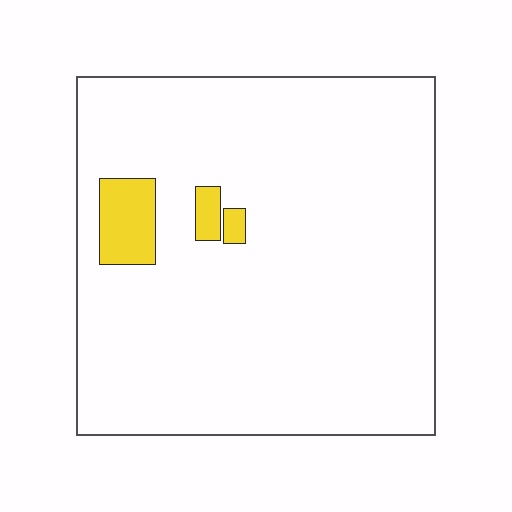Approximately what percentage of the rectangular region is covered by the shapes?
Approximately 5%.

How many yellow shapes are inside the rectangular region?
3.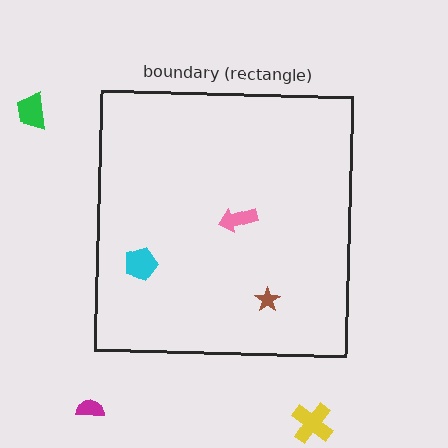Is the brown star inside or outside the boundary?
Inside.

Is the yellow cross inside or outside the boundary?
Outside.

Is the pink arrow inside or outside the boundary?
Inside.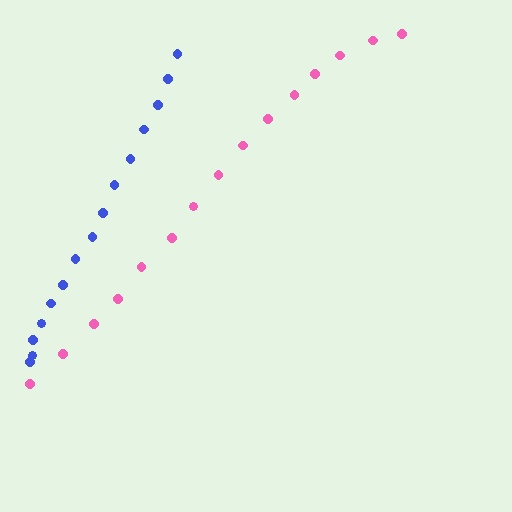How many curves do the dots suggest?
There are 2 distinct paths.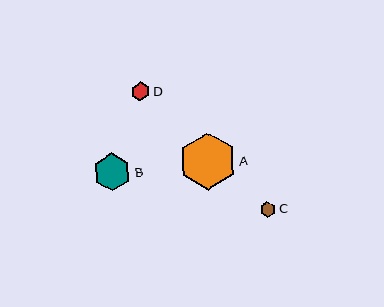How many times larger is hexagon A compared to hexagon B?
Hexagon A is approximately 1.5 times the size of hexagon B.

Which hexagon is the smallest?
Hexagon C is the smallest with a size of approximately 15 pixels.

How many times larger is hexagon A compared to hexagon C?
Hexagon A is approximately 3.7 times the size of hexagon C.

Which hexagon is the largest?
Hexagon A is the largest with a size of approximately 57 pixels.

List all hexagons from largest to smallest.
From largest to smallest: A, B, D, C.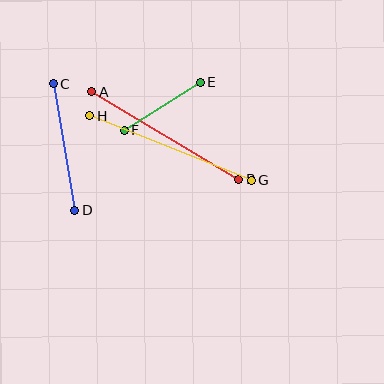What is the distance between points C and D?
The distance is approximately 128 pixels.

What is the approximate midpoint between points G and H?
The midpoint is at approximately (170, 148) pixels.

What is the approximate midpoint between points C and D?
The midpoint is at approximately (64, 147) pixels.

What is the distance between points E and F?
The distance is approximately 90 pixels.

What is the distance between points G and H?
The distance is approximately 174 pixels.